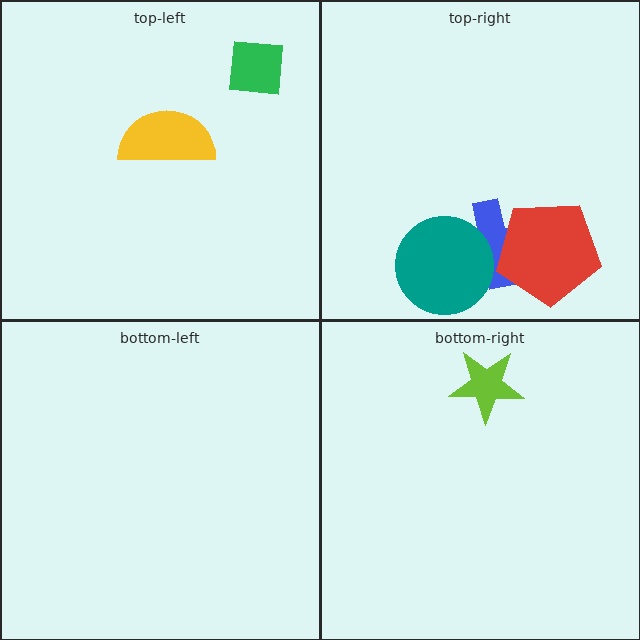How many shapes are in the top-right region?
3.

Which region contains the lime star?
The bottom-right region.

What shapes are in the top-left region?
The yellow semicircle, the green square.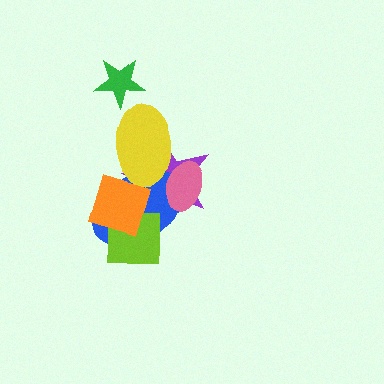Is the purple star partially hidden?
Yes, it is partially covered by another shape.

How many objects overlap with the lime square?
2 objects overlap with the lime square.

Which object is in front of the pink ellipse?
The yellow ellipse is in front of the pink ellipse.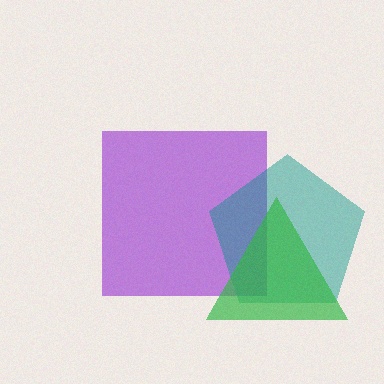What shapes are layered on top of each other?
The layered shapes are: a purple square, a teal pentagon, a green triangle.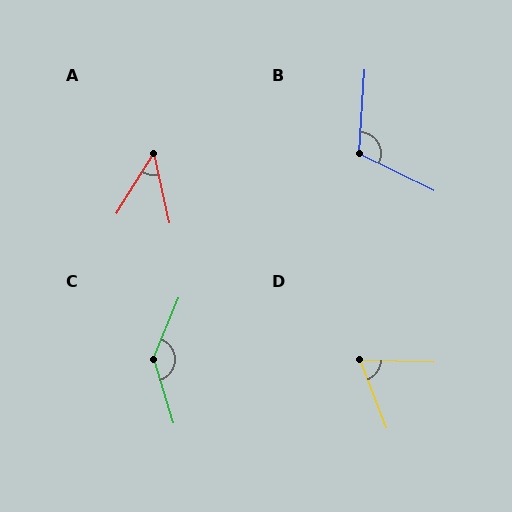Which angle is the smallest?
A, at approximately 45 degrees.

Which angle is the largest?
C, at approximately 140 degrees.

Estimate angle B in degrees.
Approximately 113 degrees.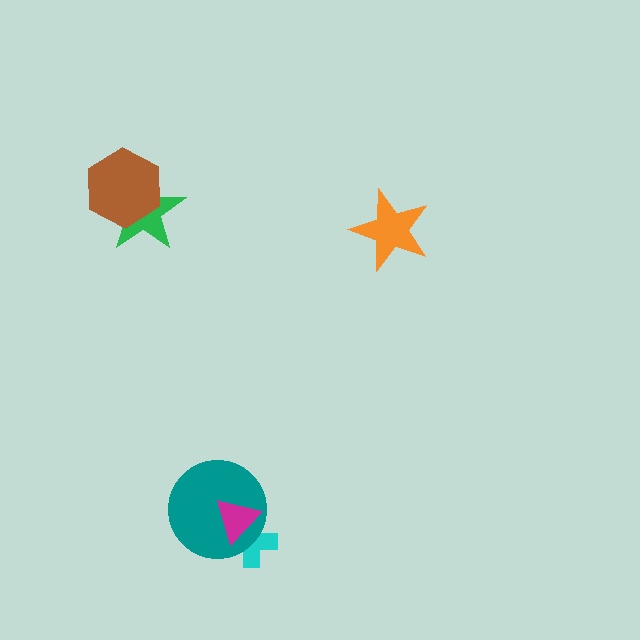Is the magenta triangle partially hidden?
No, no other shape covers it.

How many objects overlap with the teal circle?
2 objects overlap with the teal circle.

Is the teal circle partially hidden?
Yes, it is partially covered by another shape.